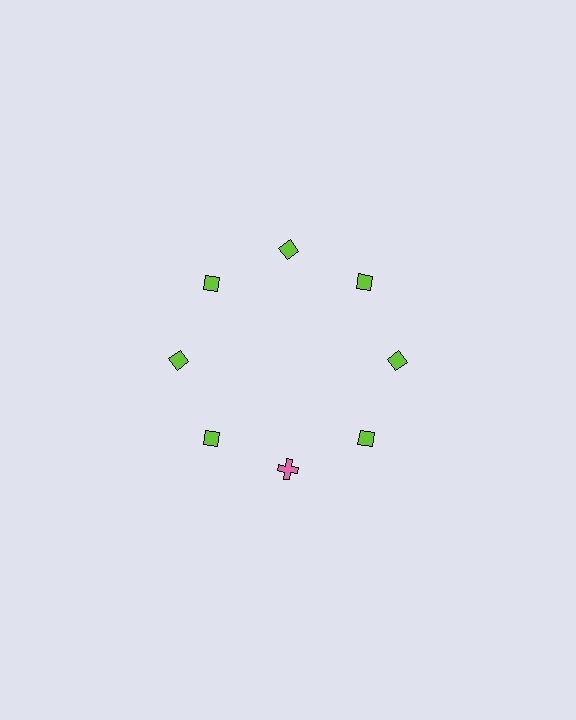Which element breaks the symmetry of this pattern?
The pink cross at roughly the 6 o'clock position breaks the symmetry. All other shapes are lime diamonds.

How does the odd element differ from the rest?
It differs in both color (pink instead of lime) and shape (cross instead of diamond).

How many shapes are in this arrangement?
There are 8 shapes arranged in a ring pattern.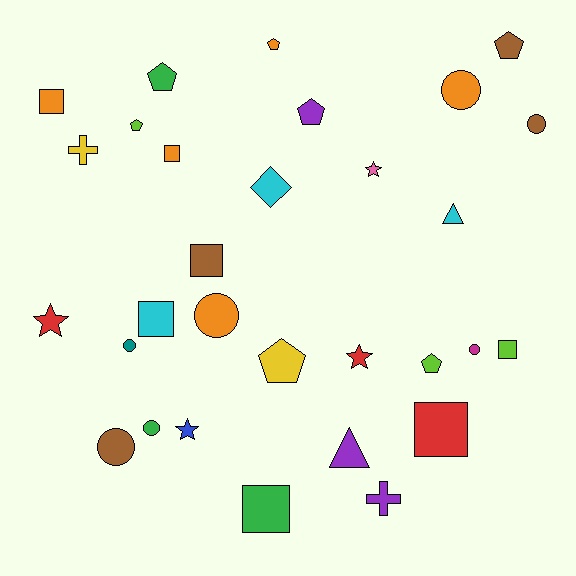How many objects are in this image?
There are 30 objects.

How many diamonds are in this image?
There is 1 diamond.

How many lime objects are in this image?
There are 3 lime objects.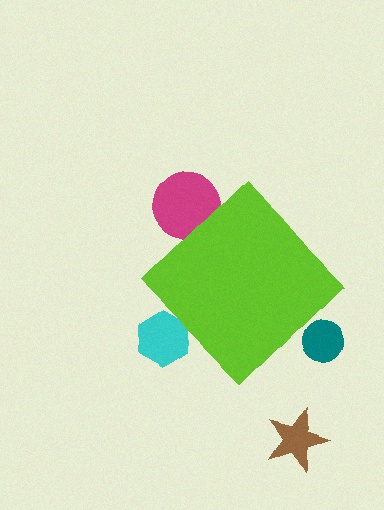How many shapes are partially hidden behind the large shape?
3 shapes are partially hidden.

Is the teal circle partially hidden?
Yes, the teal circle is partially hidden behind the lime diamond.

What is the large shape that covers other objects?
A lime diamond.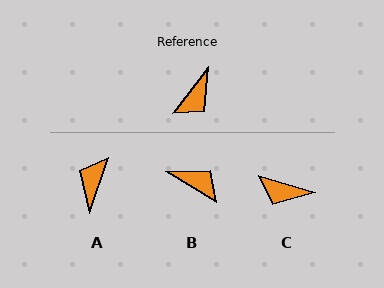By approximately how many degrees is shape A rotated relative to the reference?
Approximately 161 degrees clockwise.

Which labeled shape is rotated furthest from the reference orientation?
A, about 161 degrees away.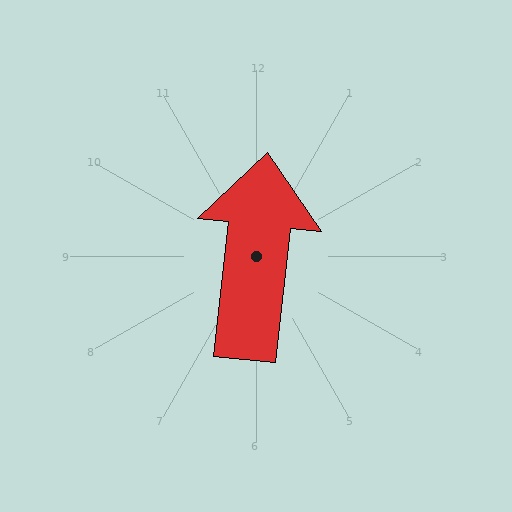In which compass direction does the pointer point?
North.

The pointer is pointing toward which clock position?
Roughly 12 o'clock.